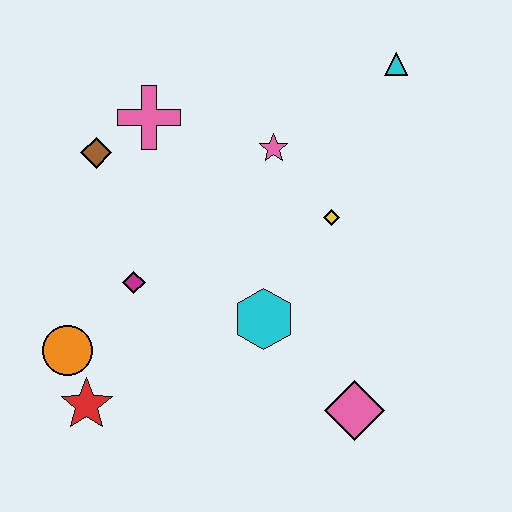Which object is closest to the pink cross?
The brown diamond is closest to the pink cross.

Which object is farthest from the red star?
The cyan triangle is farthest from the red star.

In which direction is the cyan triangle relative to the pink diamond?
The cyan triangle is above the pink diamond.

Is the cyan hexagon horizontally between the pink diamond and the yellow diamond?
No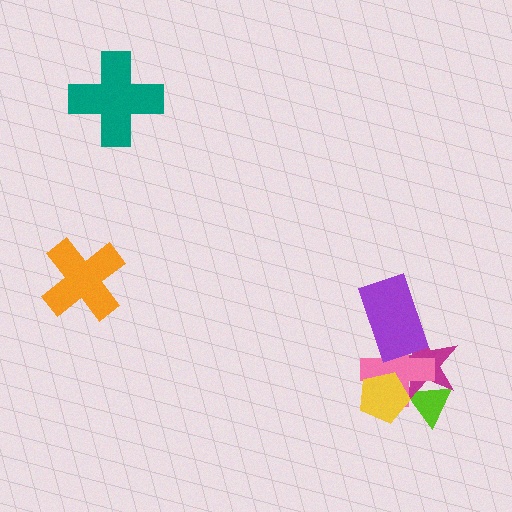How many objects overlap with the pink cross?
4 objects overlap with the pink cross.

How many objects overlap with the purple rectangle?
2 objects overlap with the purple rectangle.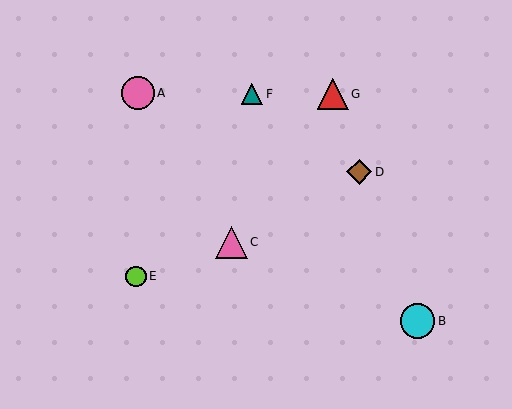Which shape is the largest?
The cyan circle (labeled B) is the largest.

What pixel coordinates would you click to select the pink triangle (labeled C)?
Click at (231, 242) to select the pink triangle C.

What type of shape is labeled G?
Shape G is a red triangle.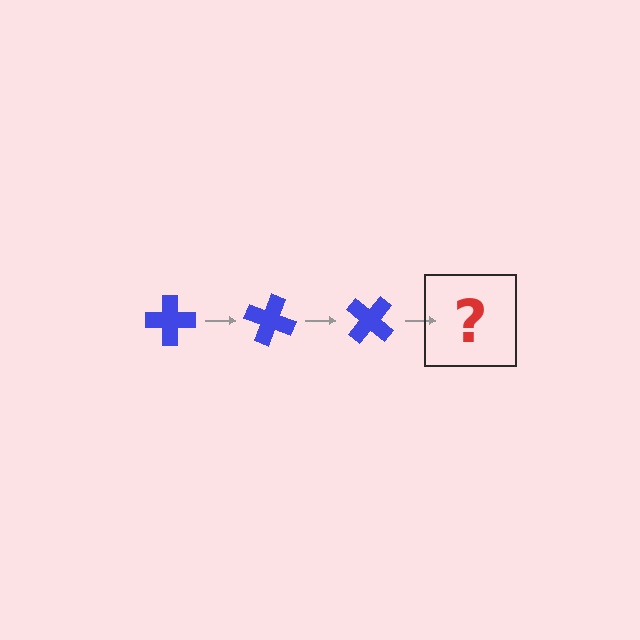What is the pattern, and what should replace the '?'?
The pattern is that the cross rotates 20 degrees each step. The '?' should be a blue cross rotated 60 degrees.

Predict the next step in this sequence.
The next step is a blue cross rotated 60 degrees.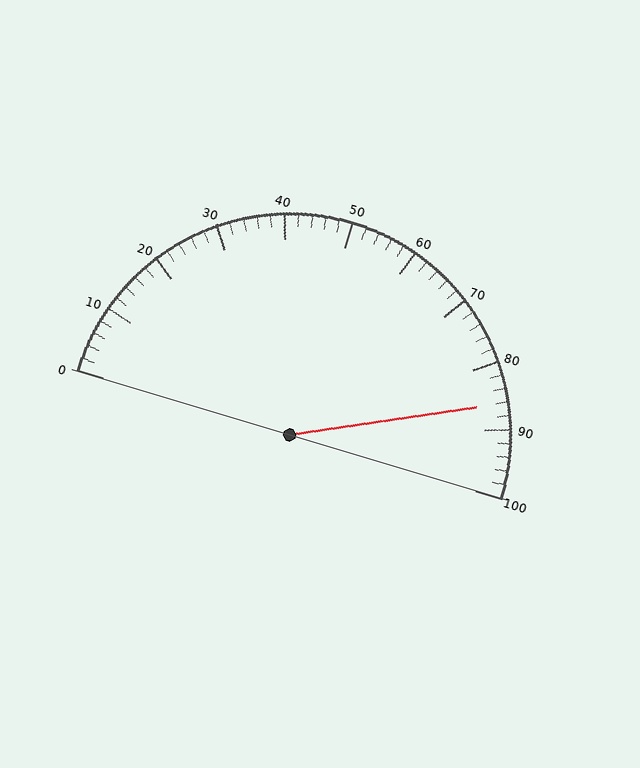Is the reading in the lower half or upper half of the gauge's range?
The reading is in the upper half of the range (0 to 100).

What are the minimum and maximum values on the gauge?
The gauge ranges from 0 to 100.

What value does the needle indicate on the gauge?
The needle indicates approximately 86.